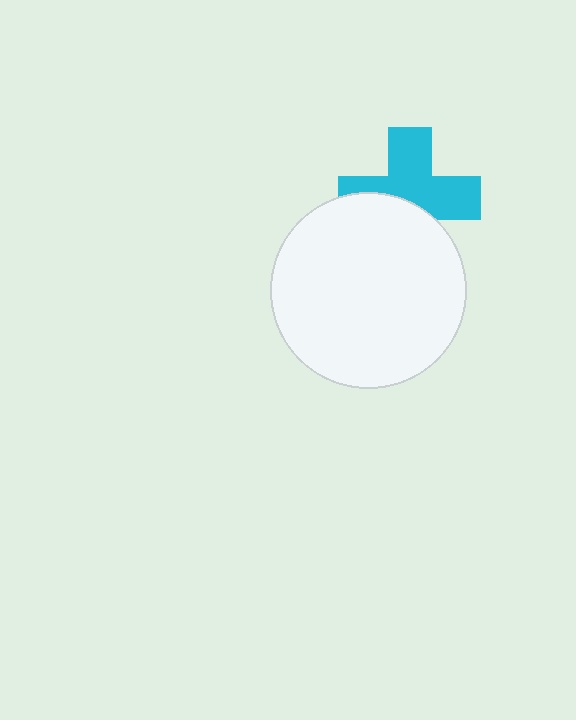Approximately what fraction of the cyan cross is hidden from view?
Roughly 40% of the cyan cross is hidden behind the white circle.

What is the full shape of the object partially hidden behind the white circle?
The partially hidden object is a cyan cross.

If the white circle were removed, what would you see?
You would see the complete cyan cross.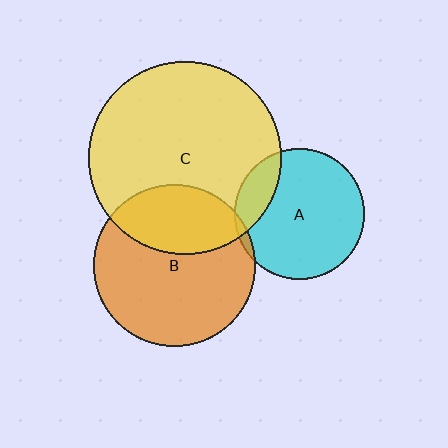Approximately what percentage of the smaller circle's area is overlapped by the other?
Approximately 5%.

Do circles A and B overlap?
Yes.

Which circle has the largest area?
Circle C (yellow).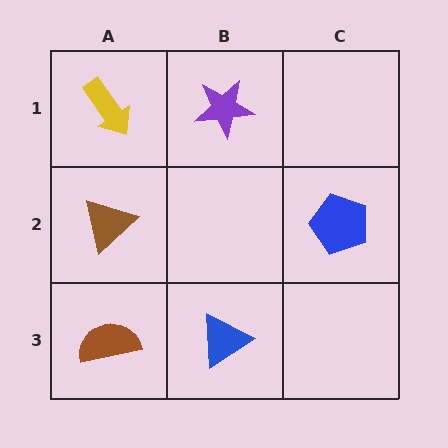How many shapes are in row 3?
2 shapes.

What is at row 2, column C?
A blue pentagon.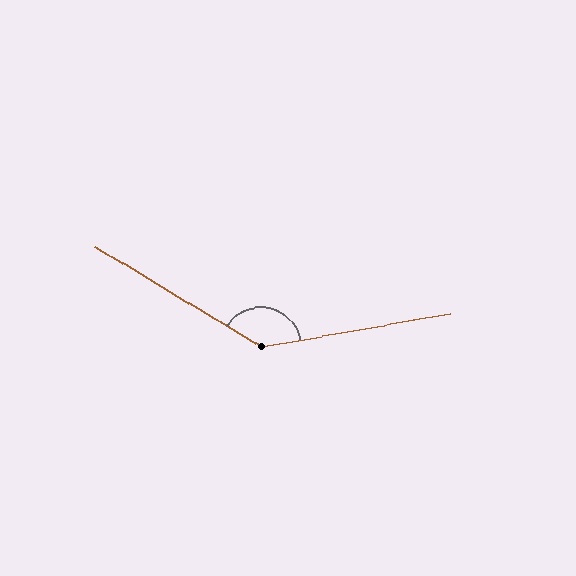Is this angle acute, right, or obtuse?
It is obtuse.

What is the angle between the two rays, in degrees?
Approximately 139 degrees.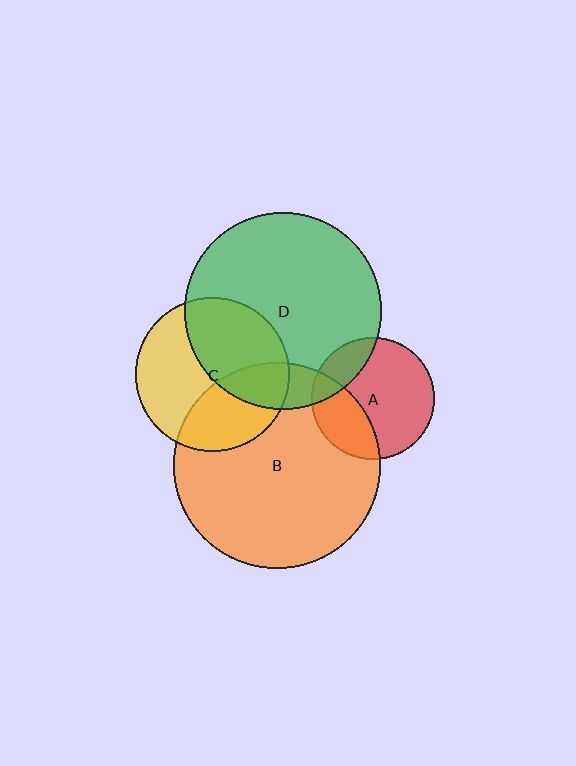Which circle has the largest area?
Circle B (orange).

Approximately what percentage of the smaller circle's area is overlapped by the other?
Approximately 30%.